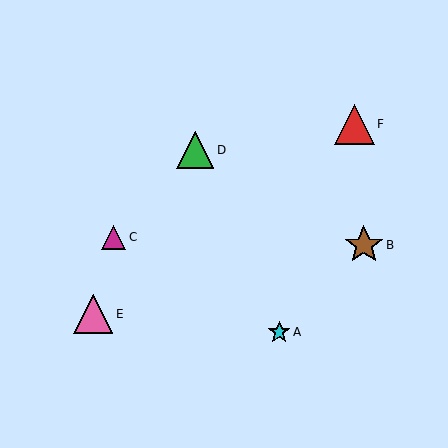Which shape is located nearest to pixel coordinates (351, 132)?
The red triangle (labeled F) at (355, 124) is nearest to that location.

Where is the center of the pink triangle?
The center of the pink triangle is at (93, 314).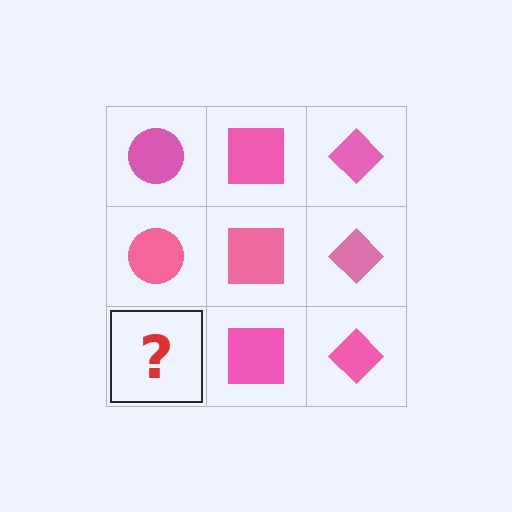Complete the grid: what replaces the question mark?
The question mark should be replaced with a pink circle.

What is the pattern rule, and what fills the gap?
The rule is that each column has a consistent shape. The gap should be filled with a pink circle.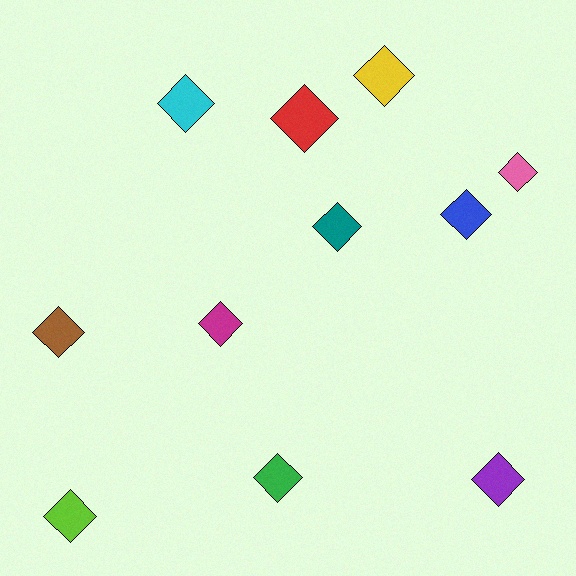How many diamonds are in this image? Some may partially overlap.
There are 11 diamonds.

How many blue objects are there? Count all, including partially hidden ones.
There is 1 blue object.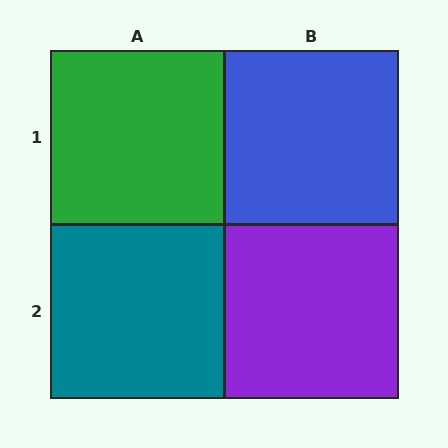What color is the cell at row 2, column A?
Teal.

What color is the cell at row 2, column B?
Purple.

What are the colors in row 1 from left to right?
Green, blue.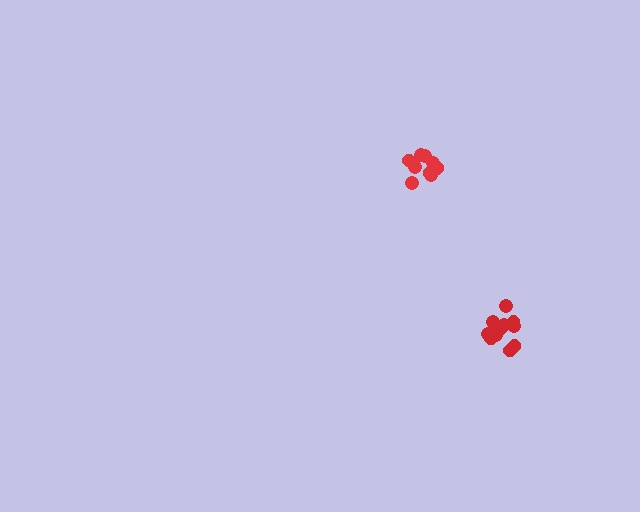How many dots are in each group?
Group 1: 11 dots, Group 2: 9 dots (20 total).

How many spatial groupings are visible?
There are 2 spatial groupings.